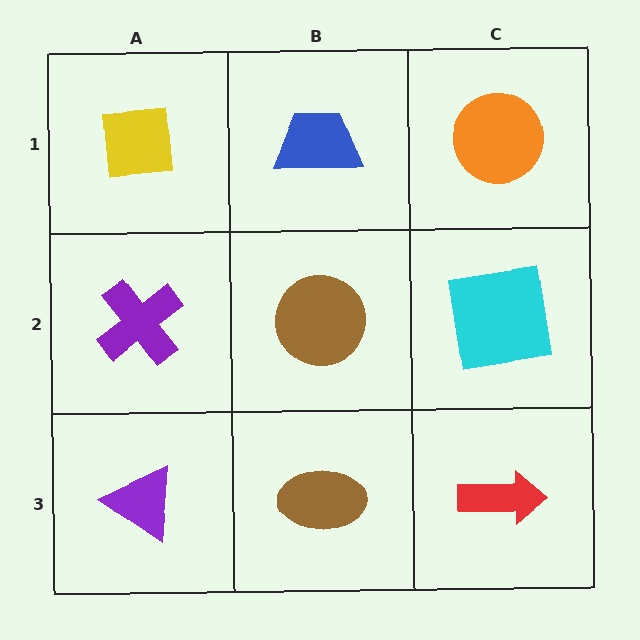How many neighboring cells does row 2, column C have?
3.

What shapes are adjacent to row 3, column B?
A brown circle (row 2, column B), a purple triangle (row 3, column A), a red arrow (row 3, column C).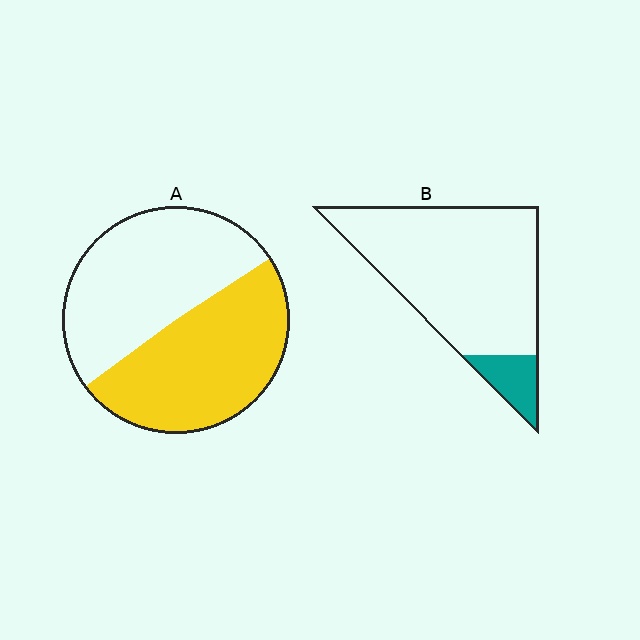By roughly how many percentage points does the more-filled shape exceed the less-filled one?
By roughly 35 percentage points (A over B).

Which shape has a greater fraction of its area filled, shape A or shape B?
Shape A.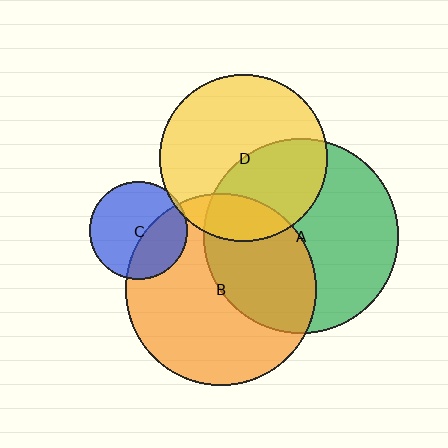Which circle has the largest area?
Circle A (green).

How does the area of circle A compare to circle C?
Approximately 3.9 times.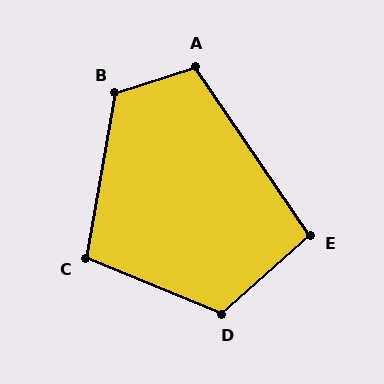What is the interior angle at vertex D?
Approximately 116 degrees (obtuse).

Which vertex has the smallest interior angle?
E, at approximately 98 degrees.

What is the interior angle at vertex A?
Approximately 106 degrees (obtuse).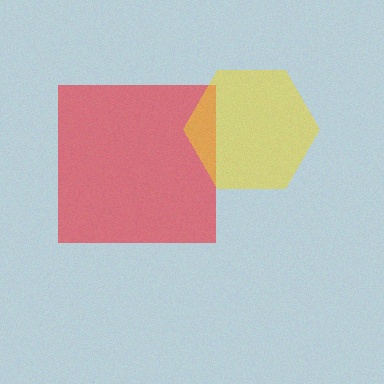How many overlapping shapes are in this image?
There are 2 overlapping shapes in the image.